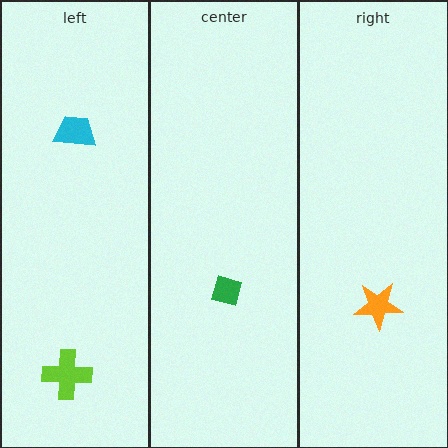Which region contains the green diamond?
The center region.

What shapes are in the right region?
The orange star.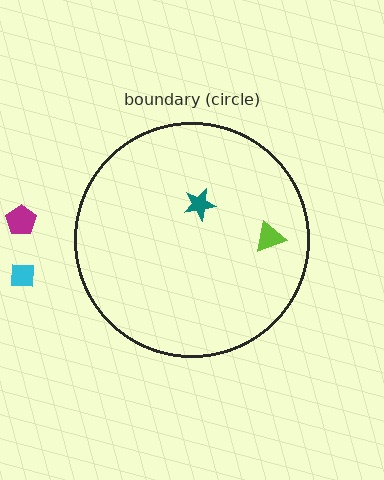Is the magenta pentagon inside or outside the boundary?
Outside.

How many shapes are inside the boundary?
2 inside, 2 outside.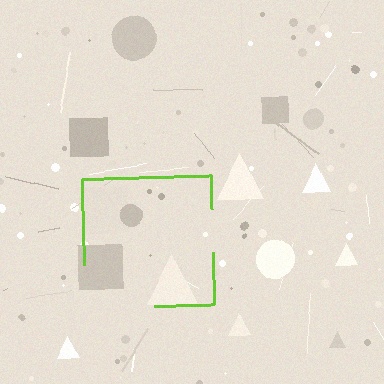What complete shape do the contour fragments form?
The contour fragments form a square.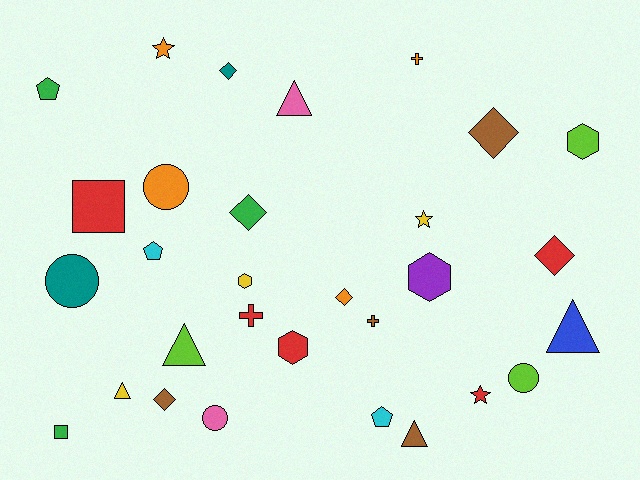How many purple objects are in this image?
There is 1 purple object.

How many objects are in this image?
There are 30 objects.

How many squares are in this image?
There are 2 squares.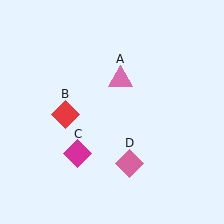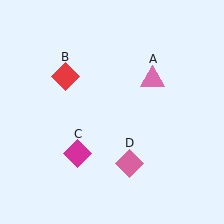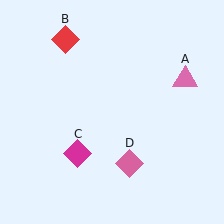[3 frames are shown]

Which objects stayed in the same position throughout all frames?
Magenta diamond (object C) and pink diamond (object D) remained stationary.